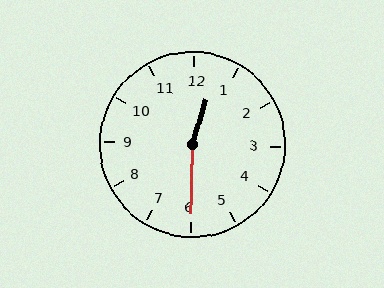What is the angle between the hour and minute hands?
Approximately 165 degrees.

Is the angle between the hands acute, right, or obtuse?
It is obtuse.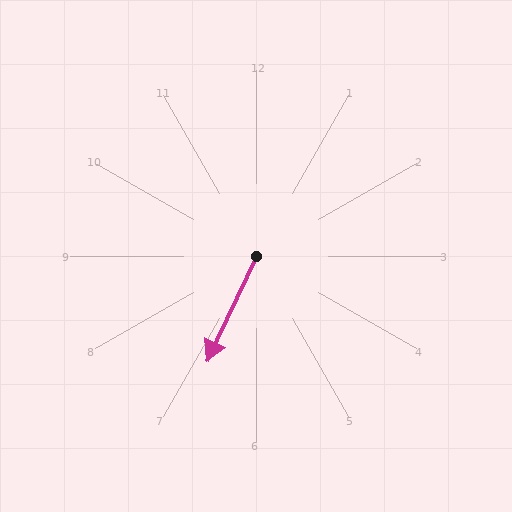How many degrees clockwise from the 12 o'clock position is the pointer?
Approximately 205 degrees.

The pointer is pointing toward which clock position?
Roughly 7 o'clock.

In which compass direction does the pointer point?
Southwest.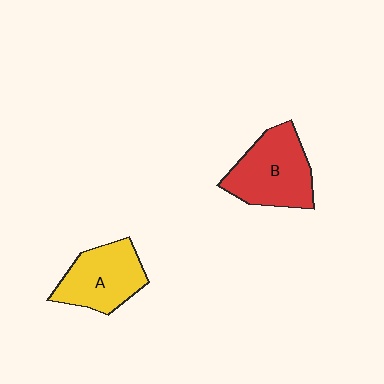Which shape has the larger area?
Shape B (red).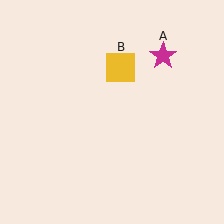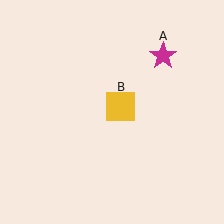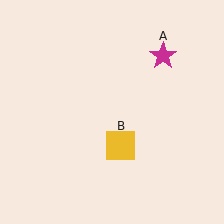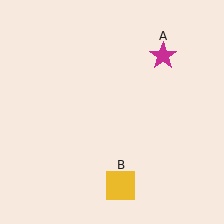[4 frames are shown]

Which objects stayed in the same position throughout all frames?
Magenta star (object A) remained stationary.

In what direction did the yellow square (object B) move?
The yellow square (object B) moved down.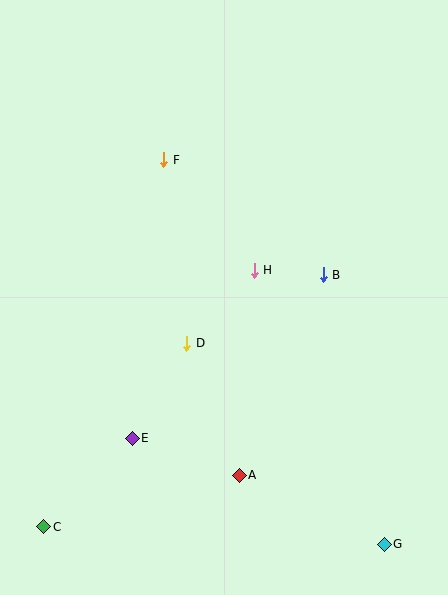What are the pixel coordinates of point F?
Point F is at (164, 160).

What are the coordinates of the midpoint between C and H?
The midpoint between C and H is at (149, 398).